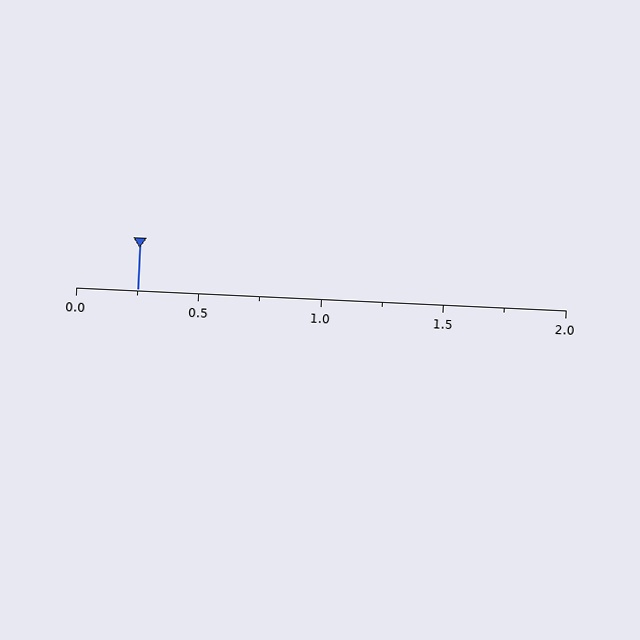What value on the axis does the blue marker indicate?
The marker indicates approximately 0.25.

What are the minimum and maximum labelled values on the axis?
The axis runs from 0.0 to 2.0.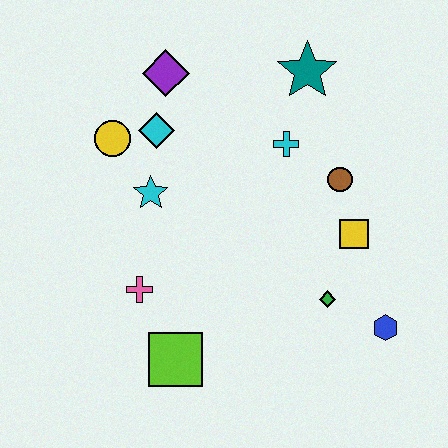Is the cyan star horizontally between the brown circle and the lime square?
No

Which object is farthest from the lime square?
The teal star is farthest from the lime square.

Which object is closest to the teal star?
The cyan cross is closest to the teal star.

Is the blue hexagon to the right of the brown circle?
Yes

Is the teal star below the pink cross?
No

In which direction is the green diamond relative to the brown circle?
The green diamond is below the brown circle.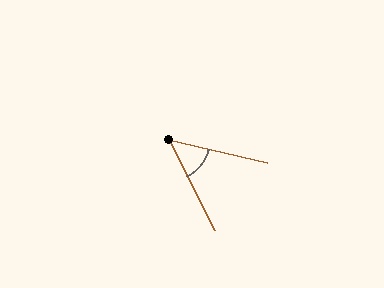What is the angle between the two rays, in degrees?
Approximately 50 degrees.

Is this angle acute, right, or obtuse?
It is acute.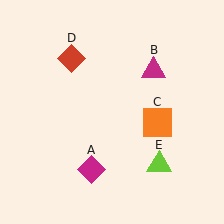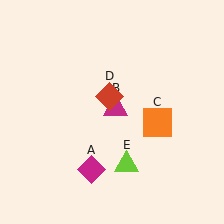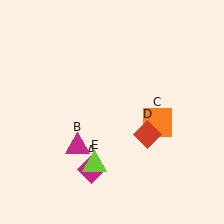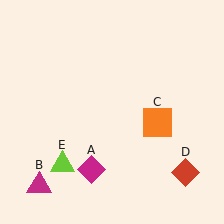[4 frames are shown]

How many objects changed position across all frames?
3 objects changed position: magenta triangle (object B), red diamond (object D), lime triangle (object E).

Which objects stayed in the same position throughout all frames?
Magenta diamond (object A) and orange square (object C) remained stationary.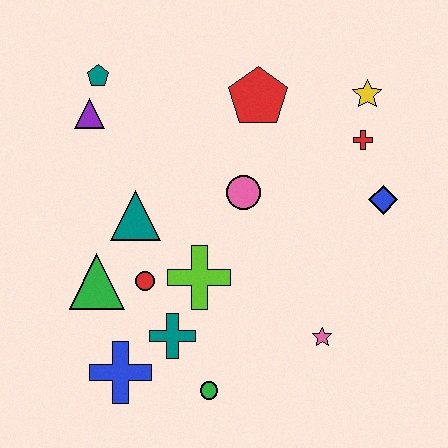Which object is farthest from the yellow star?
The blue cross is farthest from the yellow star.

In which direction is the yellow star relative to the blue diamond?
The yellow star is above the blue diamond.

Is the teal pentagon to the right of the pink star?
No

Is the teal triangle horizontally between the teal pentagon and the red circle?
Yes